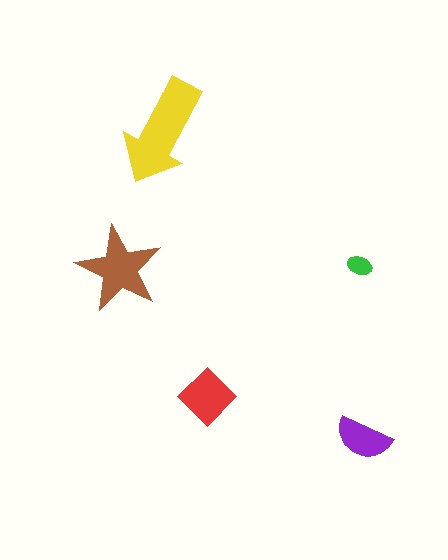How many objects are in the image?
There are 5 objects in the image.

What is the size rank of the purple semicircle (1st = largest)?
4th.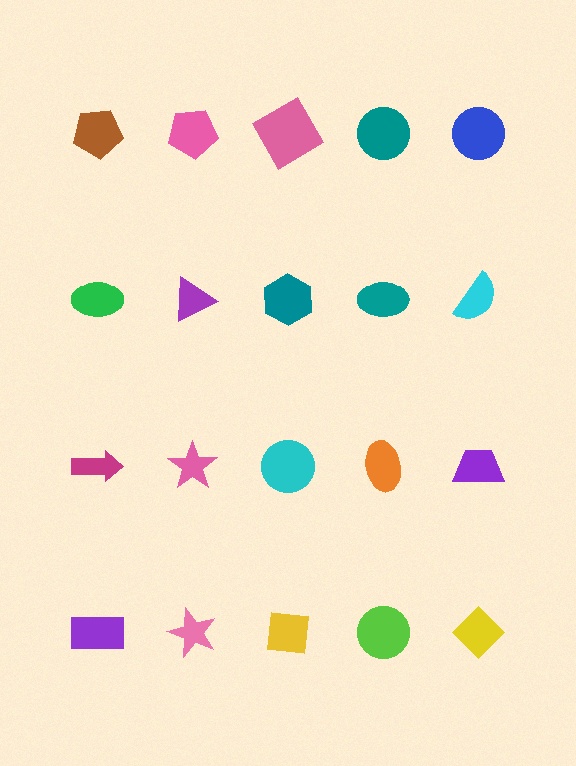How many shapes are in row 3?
5 shapes.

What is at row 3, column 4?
An orange ellipse.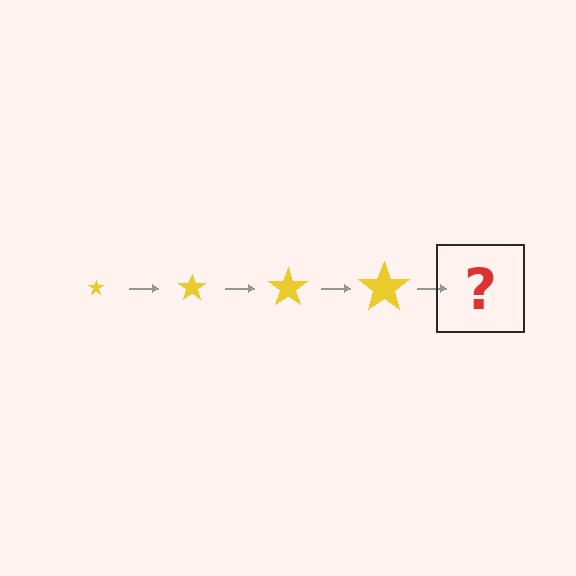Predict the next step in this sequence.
The next step is a yellow star, larger than the previous one.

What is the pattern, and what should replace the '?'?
The pattern is that the star gets progressively larger each step. The '?' should be a yellow star, larger than the previous one.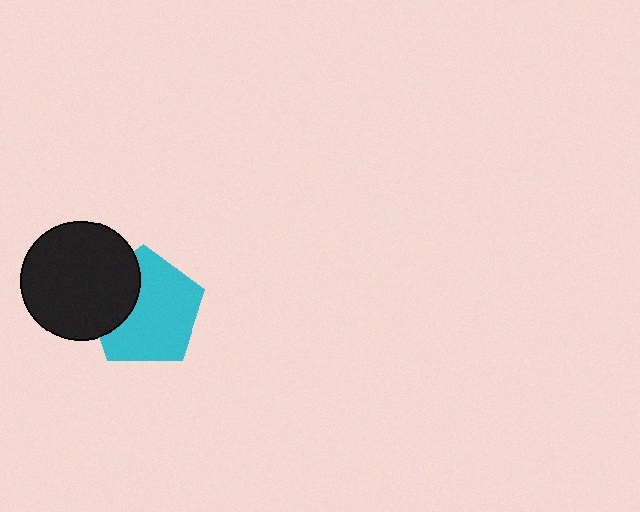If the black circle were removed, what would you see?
You would see the complete cyan pentagon.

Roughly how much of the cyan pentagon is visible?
Most of it is visible (roughly 70%).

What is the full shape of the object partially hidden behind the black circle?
The partially hidden object is a cyan pentagon.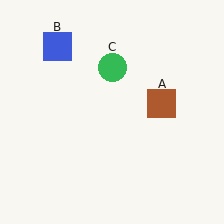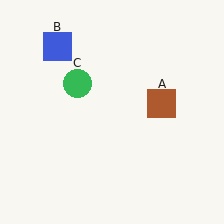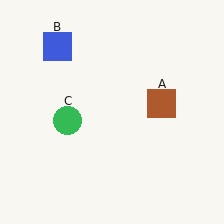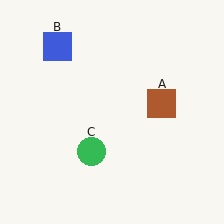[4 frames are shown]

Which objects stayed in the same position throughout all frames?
Brown square (object A) and blue square (object B) remained stationary.